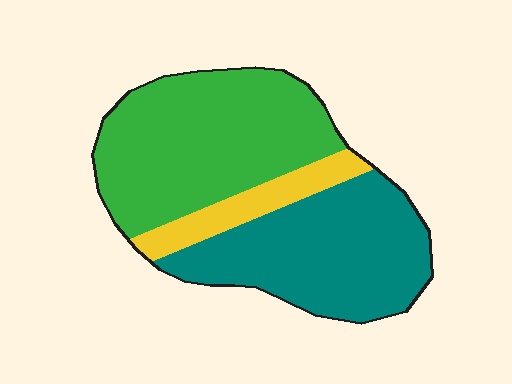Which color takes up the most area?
Green, at roughly 45%.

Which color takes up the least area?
Yellow, at roughly 10%.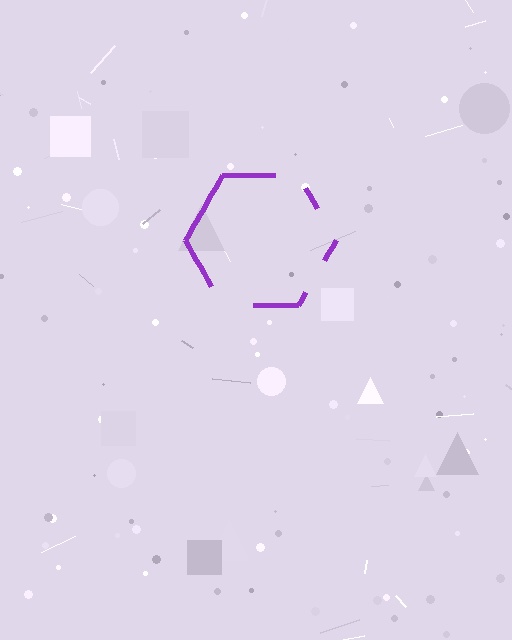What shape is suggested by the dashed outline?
The dashed outline suggests a hexagon.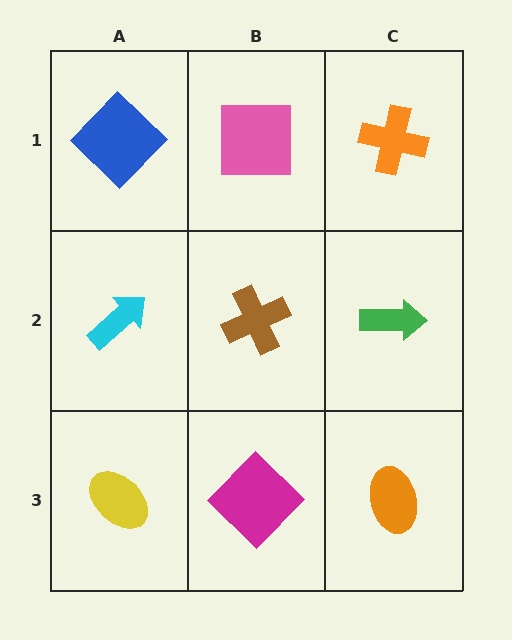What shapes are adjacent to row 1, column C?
A green arrow (row 2, column C), a pink square (row 1, column B).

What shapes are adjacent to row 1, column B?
A brown cross (row 2, column B), a blue diamond (row 1, column A), an orange cross (row 1, column C).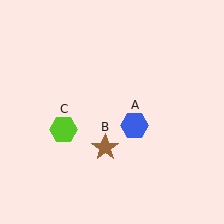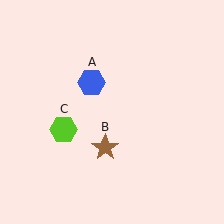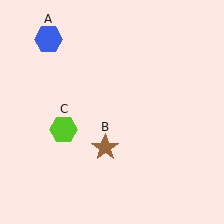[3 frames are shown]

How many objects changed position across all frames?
1 object changed position: blue hexagon (object A).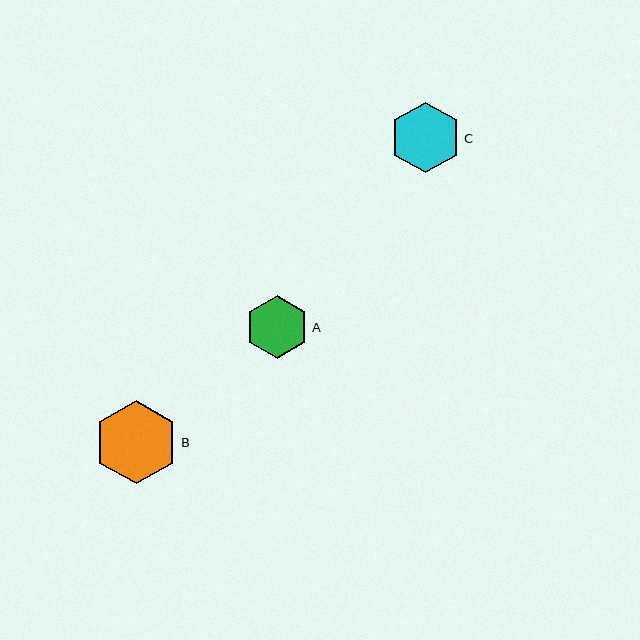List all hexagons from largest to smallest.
From largest to smallest: B, C, A.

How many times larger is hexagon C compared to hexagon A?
Hexagon C is approximately 1.1 times the size of hexagon A.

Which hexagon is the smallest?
Hexagon A is the smallest with a size of approximately 63 pixels.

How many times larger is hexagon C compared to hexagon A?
Hexagon C is approximately 1.1 times the size of hexagon A.